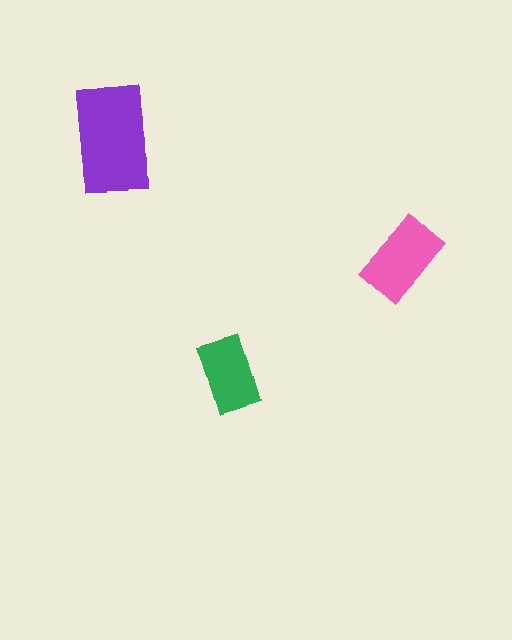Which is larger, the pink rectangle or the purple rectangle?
The purple one.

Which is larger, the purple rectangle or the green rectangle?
The purple one.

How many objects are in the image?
There are 3 objects in the image.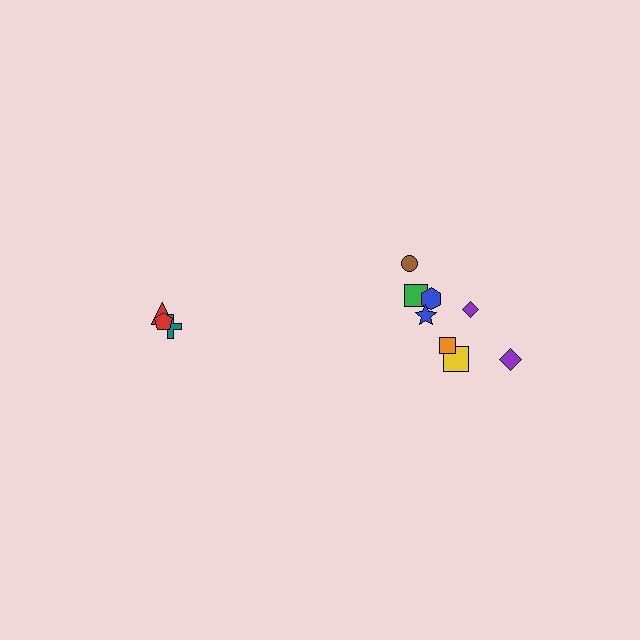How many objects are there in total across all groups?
There are 11 objects.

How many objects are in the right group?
There are 8 objects.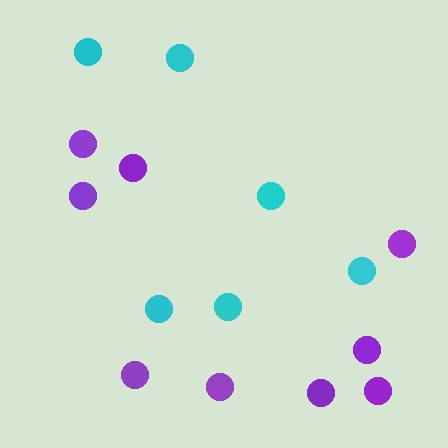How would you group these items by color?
There are 2 groups: one group of purple circles (9) and one group of cyan circles (6).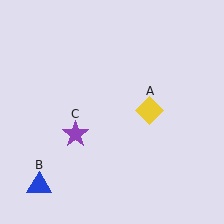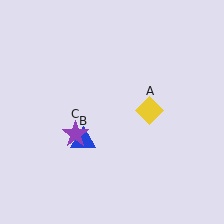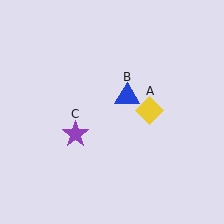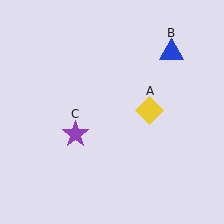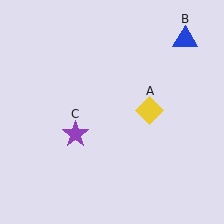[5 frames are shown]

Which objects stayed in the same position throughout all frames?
Yellow diamond (object A) and purple star (object C) remained stationary.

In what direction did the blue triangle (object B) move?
The blue triangle (object B) moved up and to the right.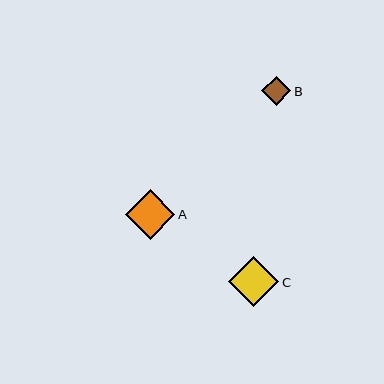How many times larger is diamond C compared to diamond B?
Diamond C is approximately 1.7 times the size of diamond B.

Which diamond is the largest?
Diamond C is the largest with a size of approximately 50 pixels.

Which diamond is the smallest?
Diamond B is the smallest with a size of approximately 29 pixels.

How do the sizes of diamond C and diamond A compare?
Diamond C and diamond A are approximately the same size.